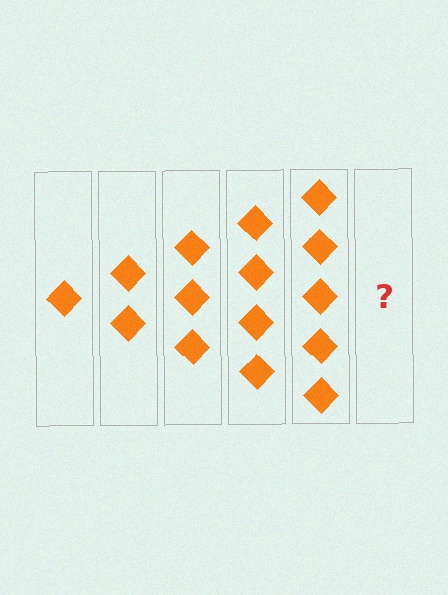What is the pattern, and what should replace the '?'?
The pattern is that each step adds one more diamond. The '?' should be 6 diamonds.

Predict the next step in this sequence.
The next step is 6 diamonds.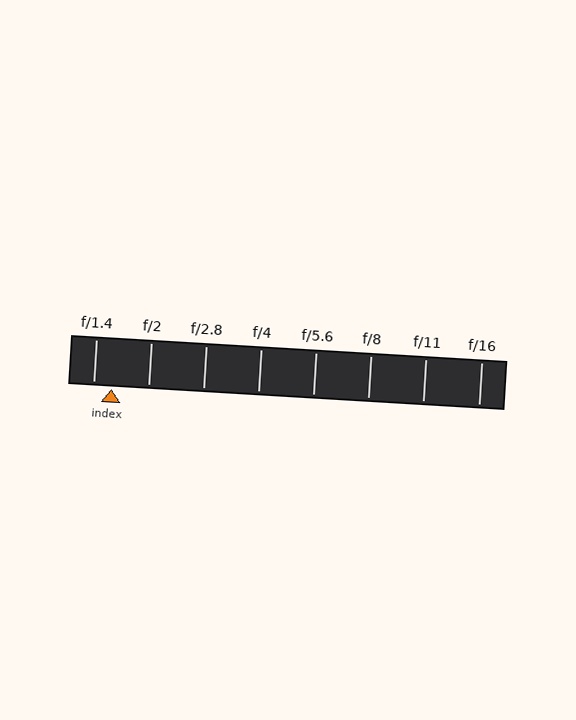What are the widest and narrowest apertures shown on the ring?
The widest aperture shown is f/1.4 and the narrowest is f/16.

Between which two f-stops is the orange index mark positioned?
The index mark is between f/1.4 and f/2.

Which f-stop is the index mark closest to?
The index mark is closest to f/1.4.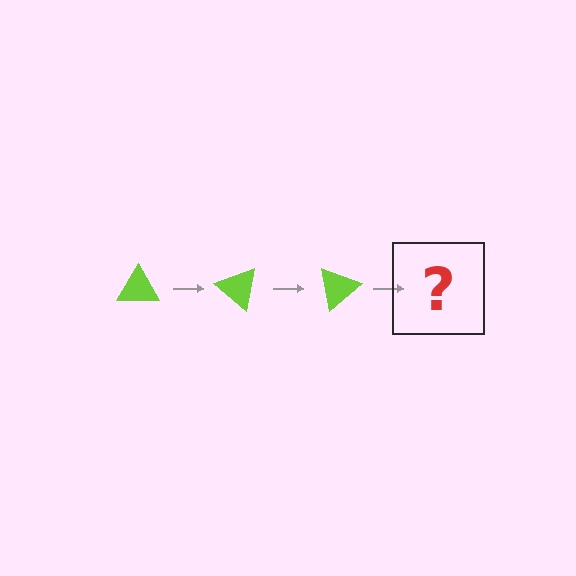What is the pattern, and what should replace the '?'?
The pattern is that the triangle rotates 40 degrees each step. The '?' should be a lime triangle rotated 120 degrees.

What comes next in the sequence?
The next element should be a lime triangle rotated 120 degrees.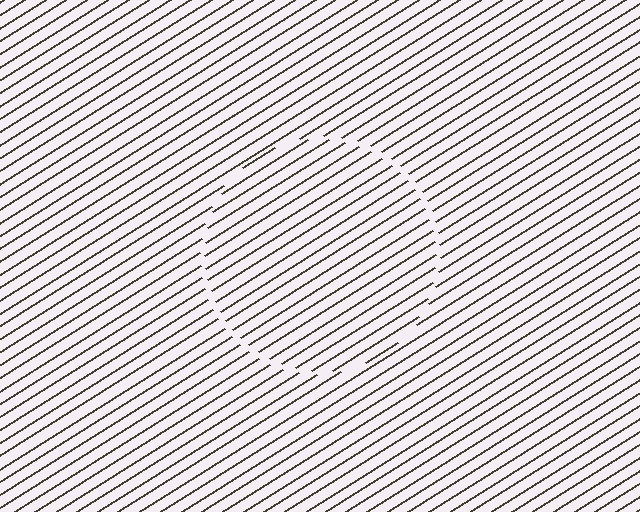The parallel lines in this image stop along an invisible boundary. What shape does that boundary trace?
An illusory circle. The interior of the shape contains the same grating, shifted by half a period — the contour is defined by the phase discontinuity where line-ends from the inner and outer gratings abut.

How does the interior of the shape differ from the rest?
The interior of the shape contains the same grating, shifted by half a period — the contour is defined by the phase discontinuity where line-ends from the inner and outer gratings abut.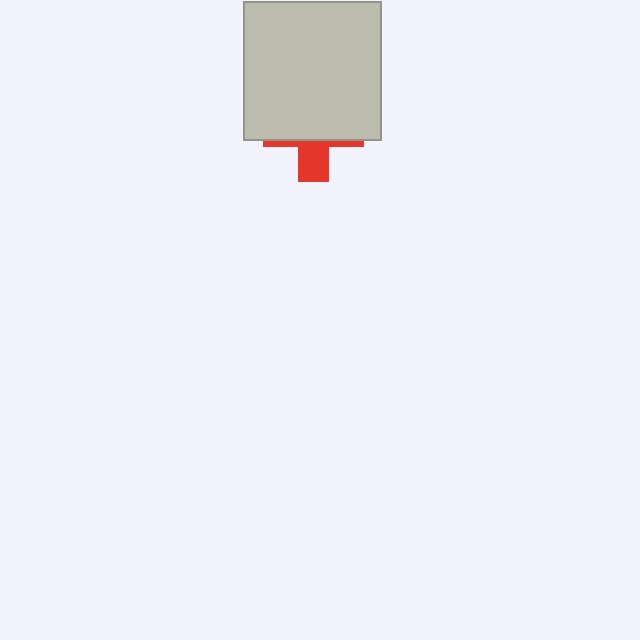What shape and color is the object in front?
The object in front is a light gray square.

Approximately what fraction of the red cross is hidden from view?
Roughly 69% of the red cross is hidden behind the light gray square.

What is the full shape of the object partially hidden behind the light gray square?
The partially hidden object is a red cross.